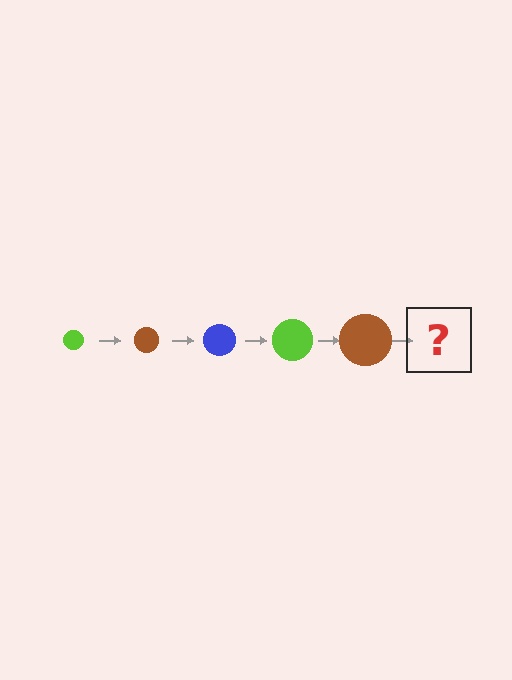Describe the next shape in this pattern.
It should be a blue circle, larger than the previous one.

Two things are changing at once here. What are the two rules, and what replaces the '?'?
The two rules are that the circle grows larger each step and the color cycles through lime, brown, and blue. The '?' should be a blue circle, larger than the previous one.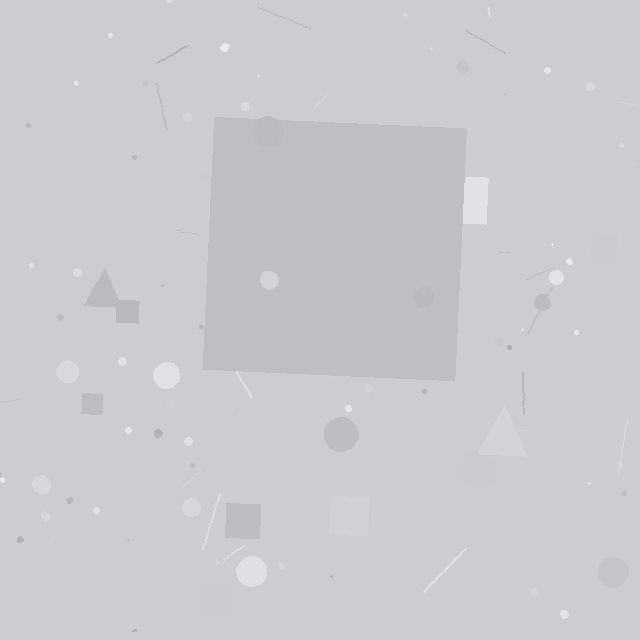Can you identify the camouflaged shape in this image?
The camouflaged shape is a square.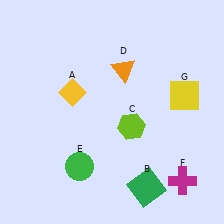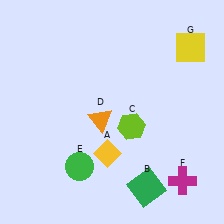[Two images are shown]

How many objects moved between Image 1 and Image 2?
3 objects moved between the two images.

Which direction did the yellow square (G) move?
The yellow square (G) moved up.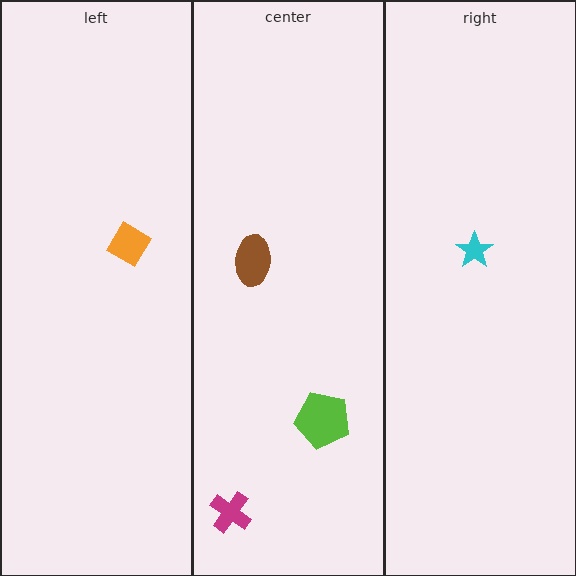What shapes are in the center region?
The lime pentagon, the brown ellipse, the magenta cross.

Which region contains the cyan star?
The right region.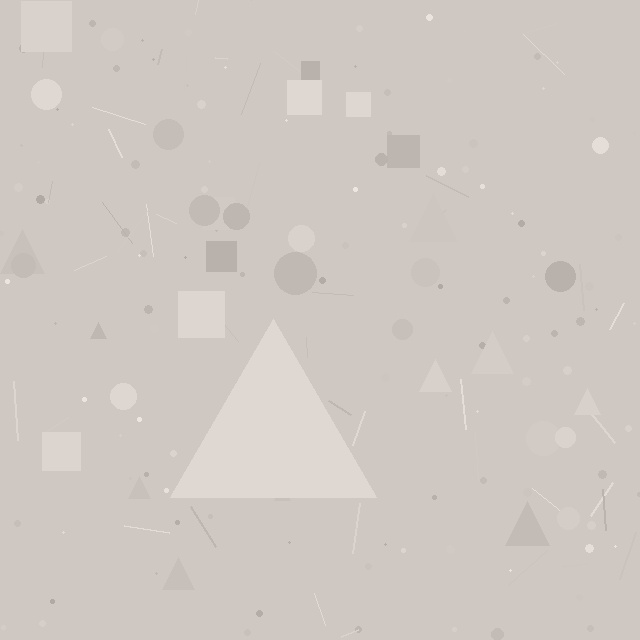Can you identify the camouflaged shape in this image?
The camouflaged shape is a triangle.